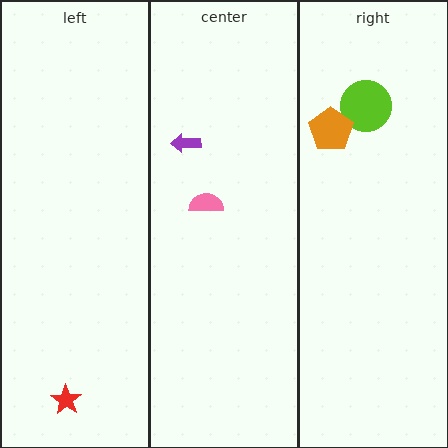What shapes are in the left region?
The red star.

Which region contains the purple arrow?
The center region.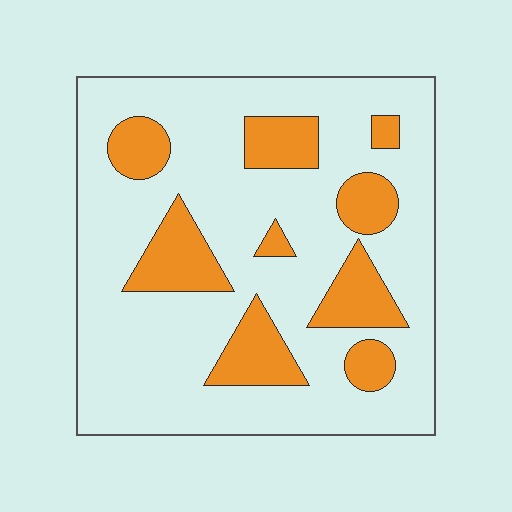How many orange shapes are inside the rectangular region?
9.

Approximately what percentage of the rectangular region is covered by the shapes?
Approximately 25%.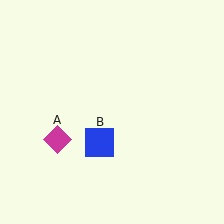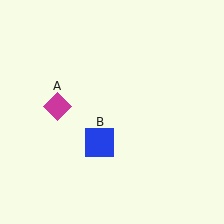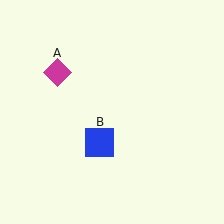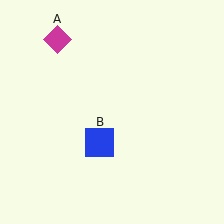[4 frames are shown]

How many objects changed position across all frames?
1 object changed position: magenta diamond (object A).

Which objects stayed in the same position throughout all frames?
Blue square (object B) remained stationary.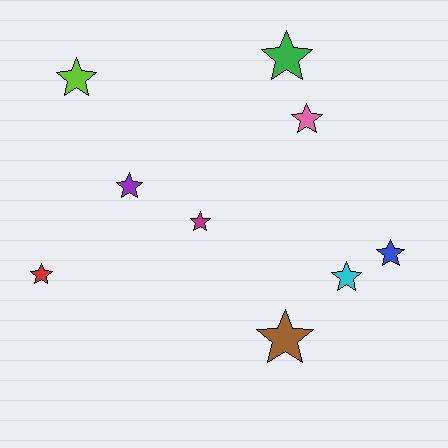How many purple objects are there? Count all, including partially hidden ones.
There is 1 purple object.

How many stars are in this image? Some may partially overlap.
There are 9 stars.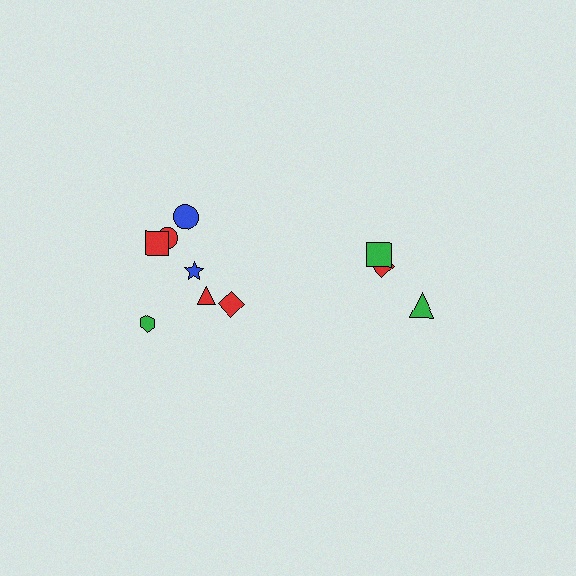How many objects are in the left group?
There are 7 objects.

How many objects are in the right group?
There are 3 objects.